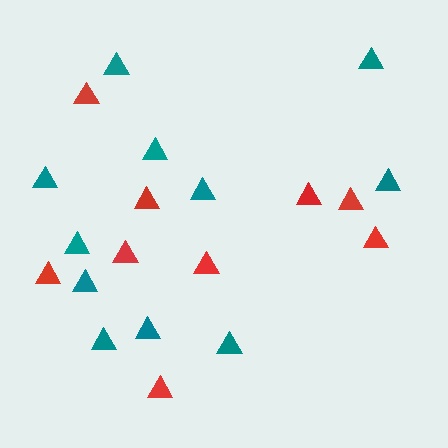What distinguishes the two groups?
There are 2 groups: one group of teal triangles (11) and one group of red triangles (9).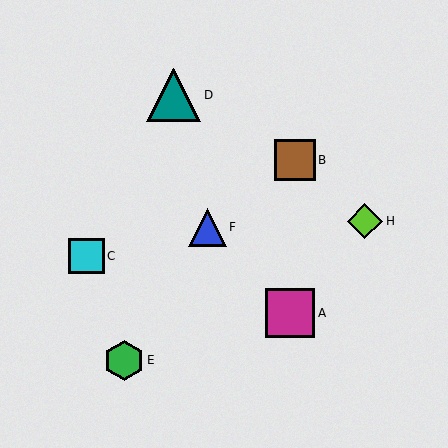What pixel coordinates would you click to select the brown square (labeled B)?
Click at (295, 160) to select the brown square B.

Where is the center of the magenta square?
The center of the magenta square is at (290, 313).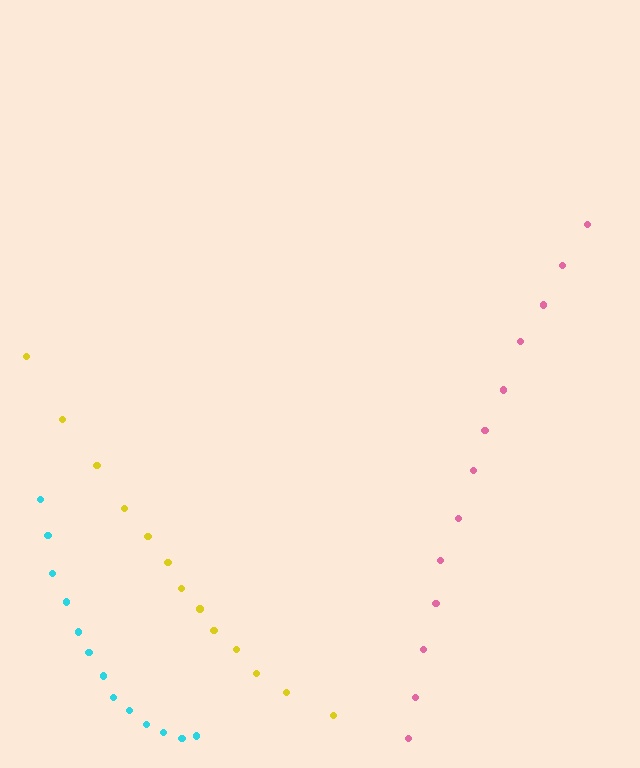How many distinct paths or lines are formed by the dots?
There are 3 distinct paths.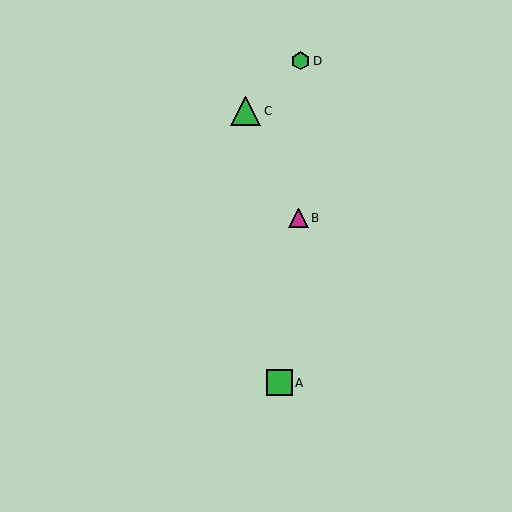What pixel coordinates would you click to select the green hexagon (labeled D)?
Click at (301, 61) to select the green hexagon D.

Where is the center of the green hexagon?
The center of the green hexagon is at (301, 61).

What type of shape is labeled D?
Shape D is a green hexagon.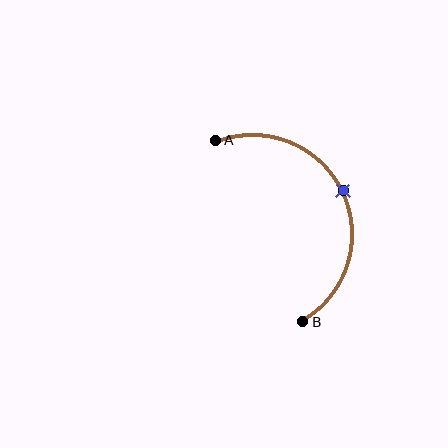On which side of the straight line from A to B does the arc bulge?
The arc bulges to the right of the straight line connecting A and B.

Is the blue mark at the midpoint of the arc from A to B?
Yes. The blue mark lies on the arc at equal arc-length from both A and B — it is the arc midpoint.